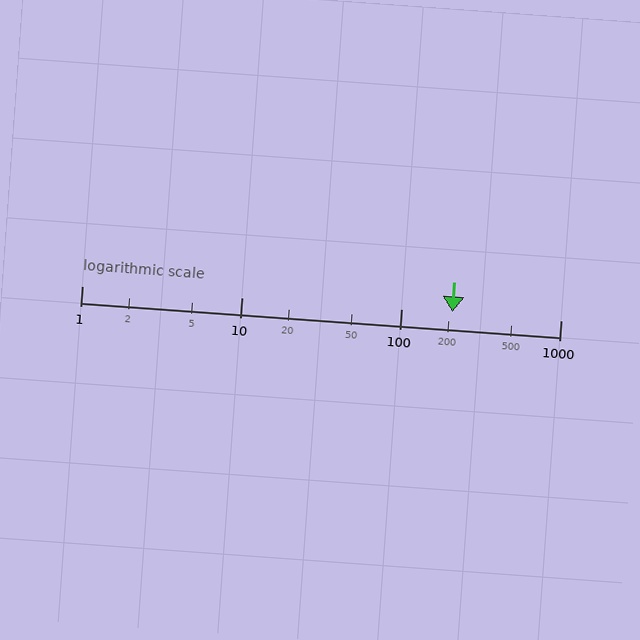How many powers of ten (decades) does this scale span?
The scale spans 3 decades, from 1 to 1000.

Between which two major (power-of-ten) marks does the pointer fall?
The pointer is between 100 and 1000.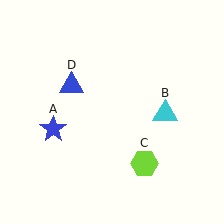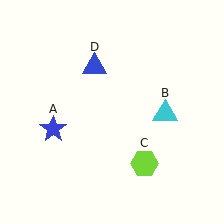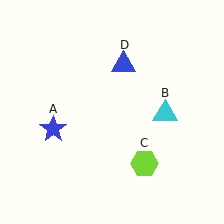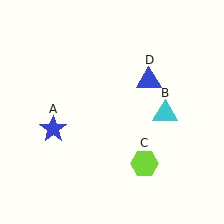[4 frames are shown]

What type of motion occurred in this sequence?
The blue triangle (object D) rotated clockwise around the center of the scene.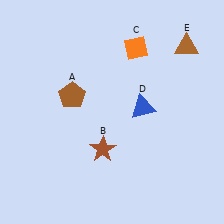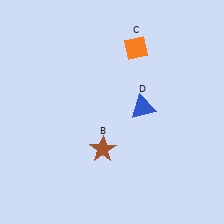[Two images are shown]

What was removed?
The brown pentagon (A), the brown triangle (E) were removed in Image 2.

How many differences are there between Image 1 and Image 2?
There are 2 differences between the two images.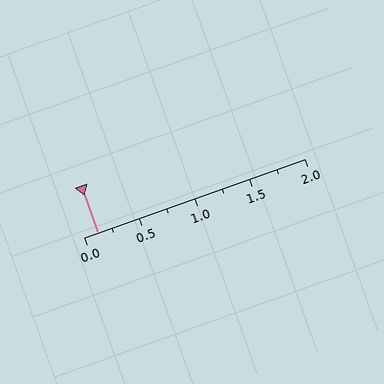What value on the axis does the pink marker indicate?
The marker indicates approximately 0.12.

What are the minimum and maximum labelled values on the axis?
The axis runs from 0.0 to 2.0.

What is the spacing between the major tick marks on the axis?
The major ticks are spaced 0.5 apart.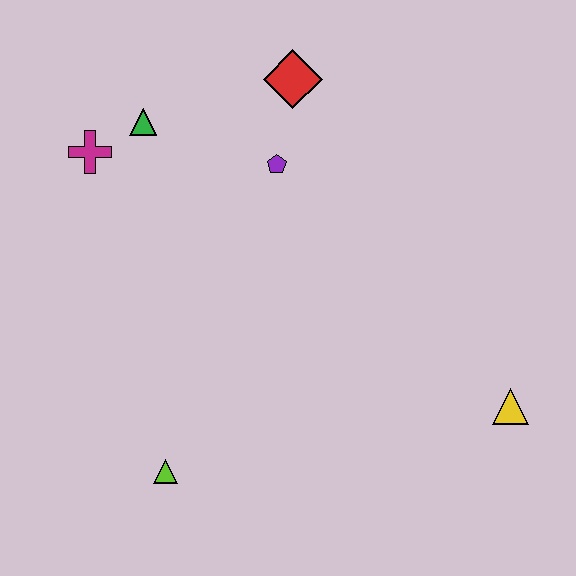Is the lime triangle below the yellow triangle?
Yes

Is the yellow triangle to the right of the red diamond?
Yes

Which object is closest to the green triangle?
The magenta cross is closest to the green triangle.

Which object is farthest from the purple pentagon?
The yellow triangle is farthest from the purple pentagon.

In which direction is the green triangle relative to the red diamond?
The green triangle is to the left of the red diamond.